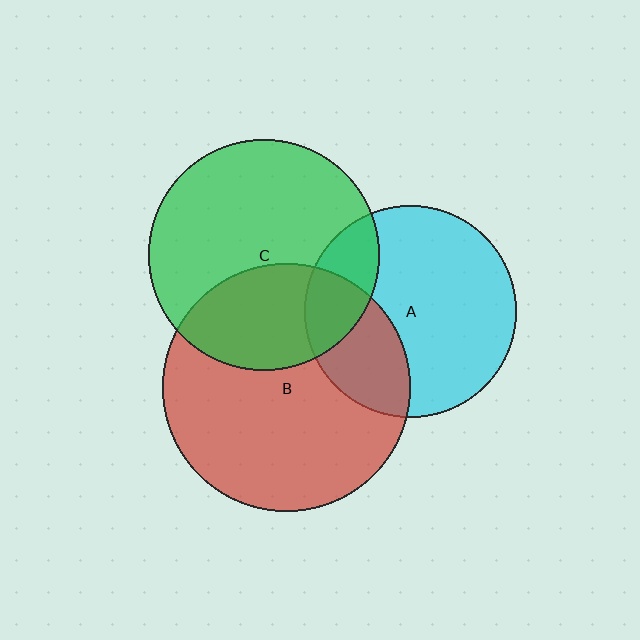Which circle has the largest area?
Circle B (red).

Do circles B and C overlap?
Yes.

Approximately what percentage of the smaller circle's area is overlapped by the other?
Approximately 35%.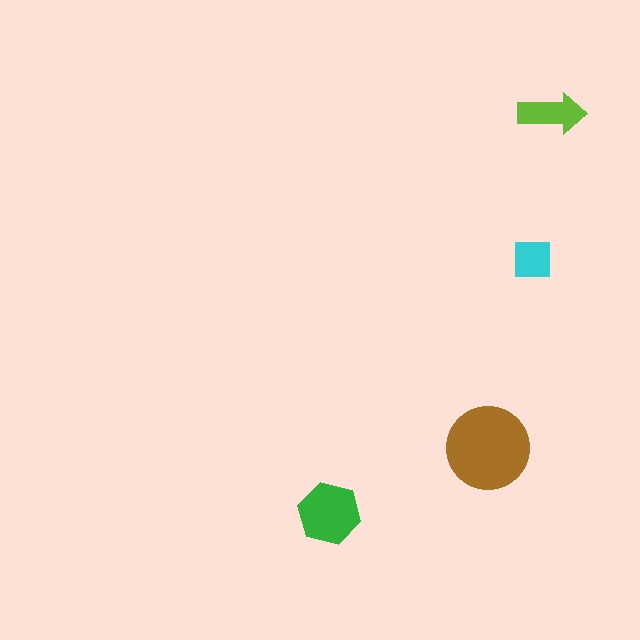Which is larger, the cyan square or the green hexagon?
The green hexagon.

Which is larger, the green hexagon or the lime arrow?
The green hexagon.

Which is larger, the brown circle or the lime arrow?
The brown circle.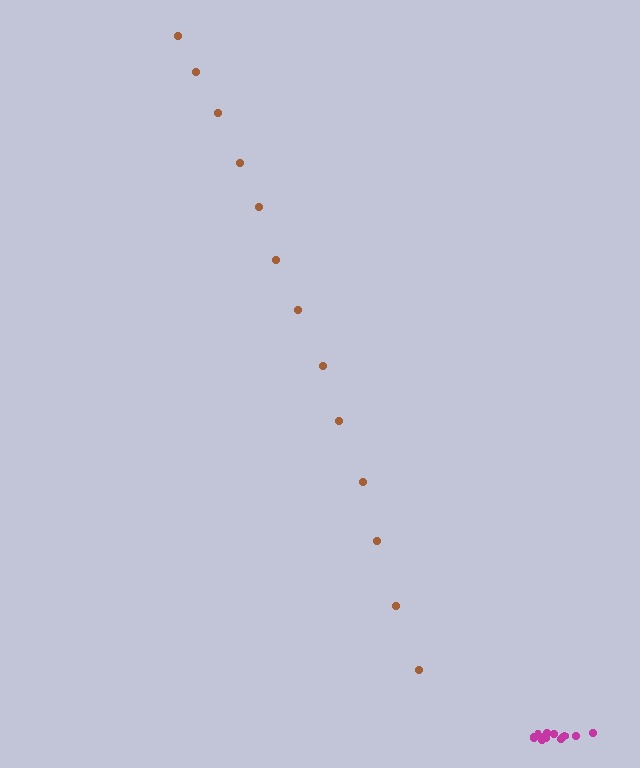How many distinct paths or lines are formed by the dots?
There are 2 distinct paths.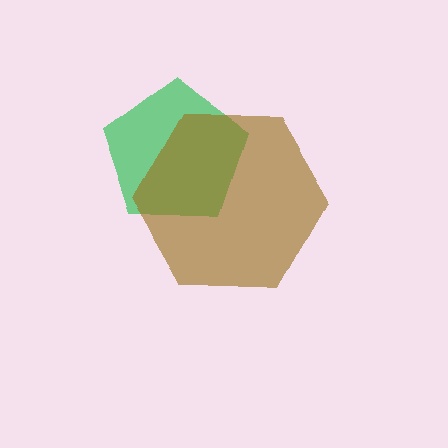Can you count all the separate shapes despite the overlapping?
Yes, there are 2 separate shapes.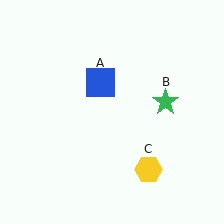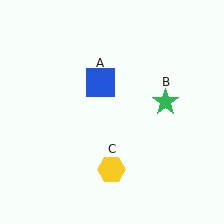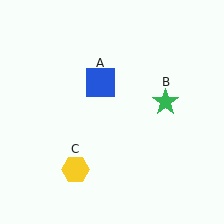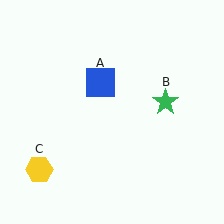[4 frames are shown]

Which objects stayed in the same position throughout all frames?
Blue square (object A) and green star (object B) remained stationary.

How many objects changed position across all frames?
1 object changed position: yellow hexagon (object C).